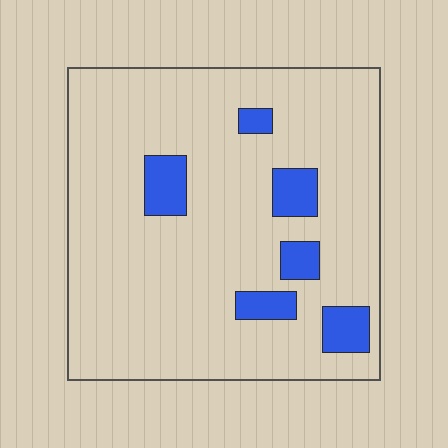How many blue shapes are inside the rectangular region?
6.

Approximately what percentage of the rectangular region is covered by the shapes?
Approximately 10%.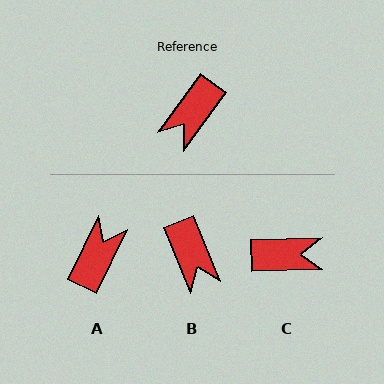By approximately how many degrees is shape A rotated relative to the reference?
Approximately 170 degrees clockwise.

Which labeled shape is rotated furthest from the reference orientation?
A, about 170 degrees away.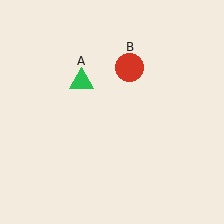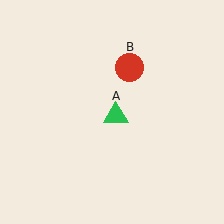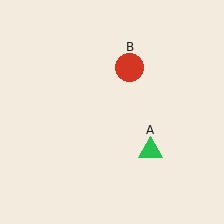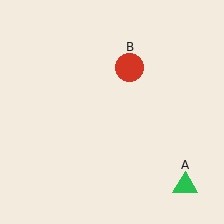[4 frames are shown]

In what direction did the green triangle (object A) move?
The green triangle (object A) moved down and to the right.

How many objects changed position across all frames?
1 object changed position: green triangle (object A).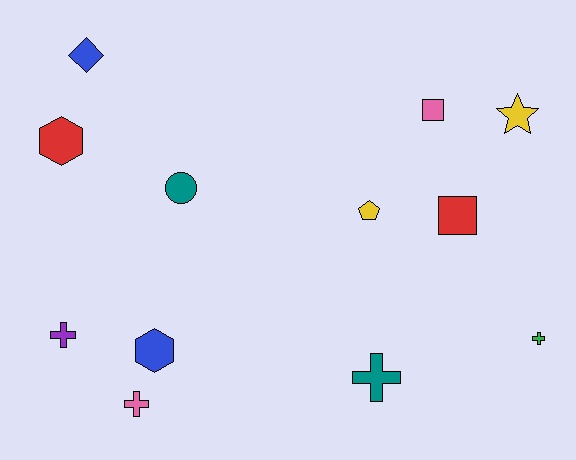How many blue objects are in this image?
There are 2 blue objects.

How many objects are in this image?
There are 12 objects.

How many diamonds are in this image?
There is 1 diamond.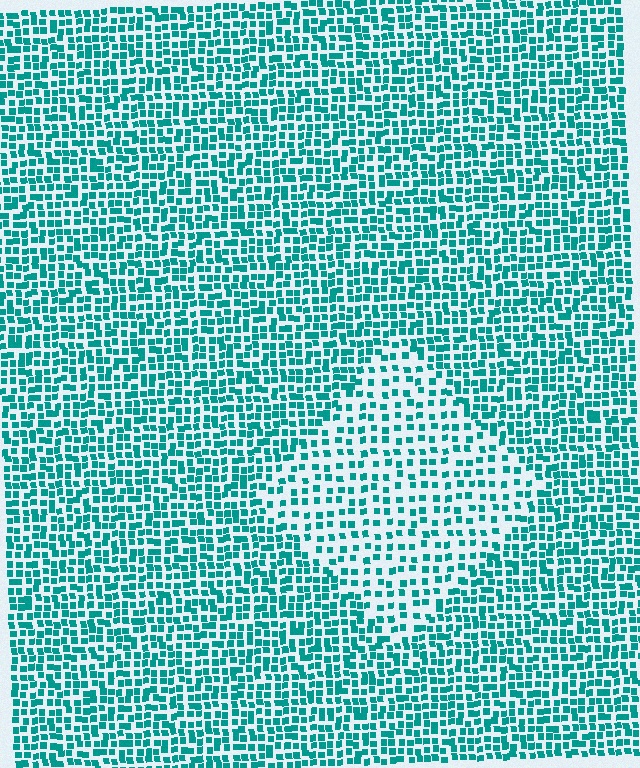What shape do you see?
I see a diamond.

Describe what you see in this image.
The image contains small teal elements arranged at two different densities. A diamond-shaped region is visible where the elements are less densely packed than the surrounding area.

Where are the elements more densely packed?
The elements are more densely packed outside the diamond boundary.